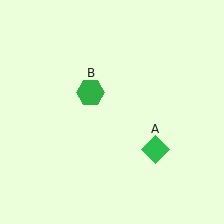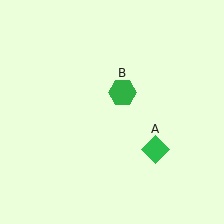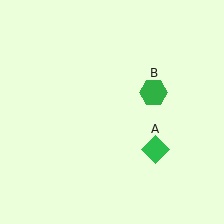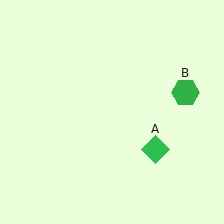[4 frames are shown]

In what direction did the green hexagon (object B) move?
The green hexagon (object B) moved right.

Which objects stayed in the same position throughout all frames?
Green diamond (object A) remained stationary.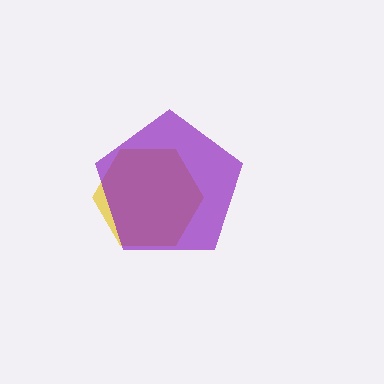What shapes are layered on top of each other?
The layered shapes are: a yellow hexagon, a purple pentagon.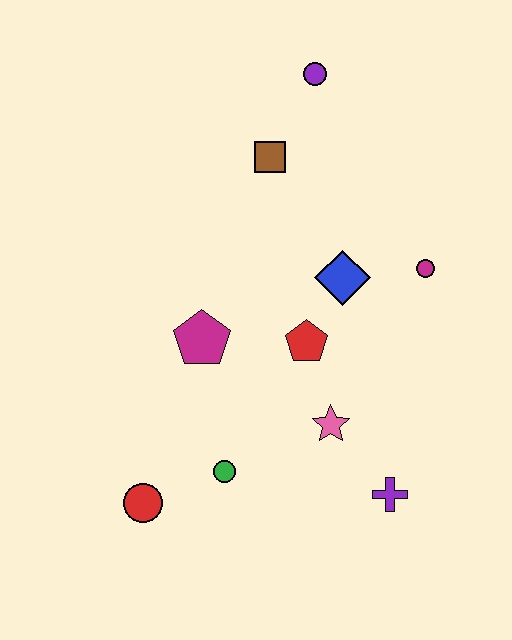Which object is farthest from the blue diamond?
The red circle is farthest from the blue diamond.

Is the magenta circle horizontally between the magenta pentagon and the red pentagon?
No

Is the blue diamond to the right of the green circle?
Yes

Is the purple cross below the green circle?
Yes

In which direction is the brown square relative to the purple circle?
The brown square is below the purple circle.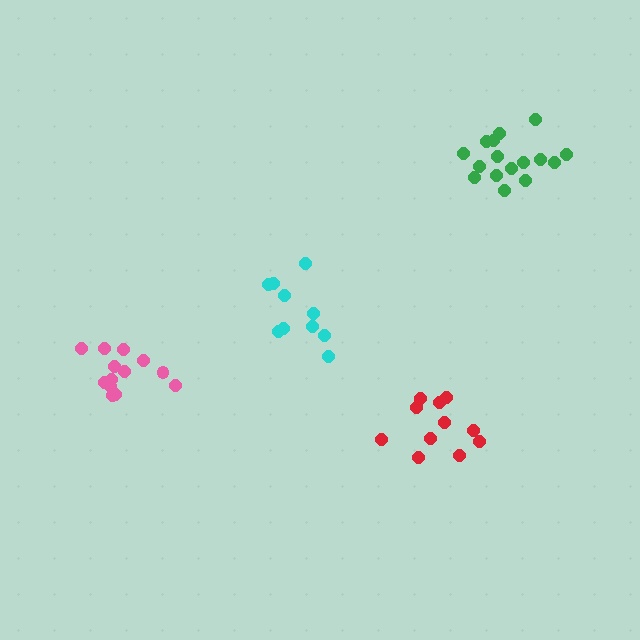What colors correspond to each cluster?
The clusters are colored: pink, cyan, red, green.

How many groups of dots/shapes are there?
There are 4 groups.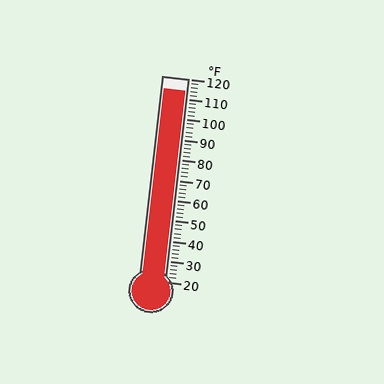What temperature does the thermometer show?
The thermometer shows approximately 114°F.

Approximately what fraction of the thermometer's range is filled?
The thermometer is filled to approximately 95% of its range.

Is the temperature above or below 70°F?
The temperature is above 70°F.